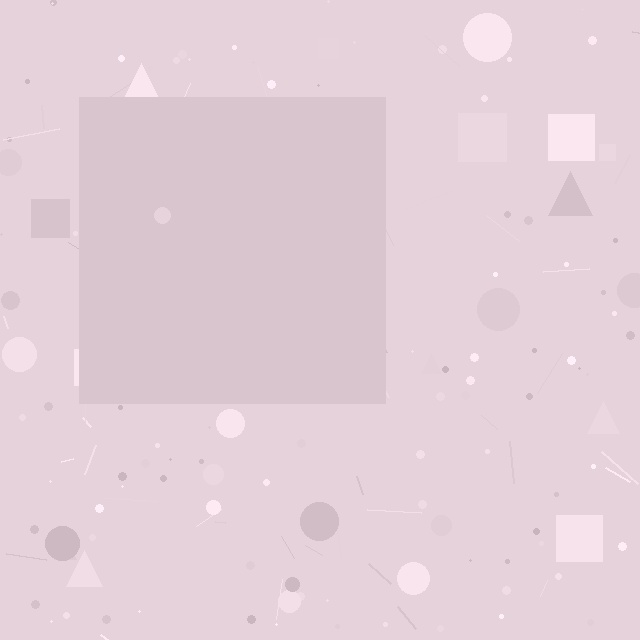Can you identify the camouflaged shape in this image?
The camouflaged shape is a square.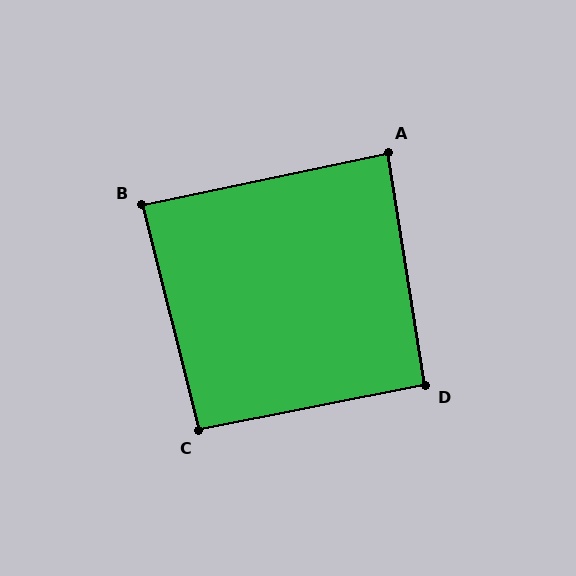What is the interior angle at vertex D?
Approximately 92 degrees (approximately right).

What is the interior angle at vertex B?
Approximately 88 degrees (approximately right).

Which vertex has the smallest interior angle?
A, at approximately 87 degrees.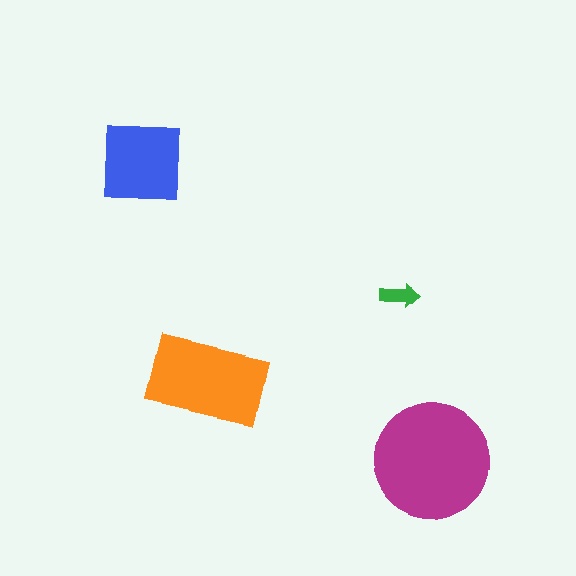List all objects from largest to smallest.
The magenta circle, the orange rectangle, the blue square, the green arrow.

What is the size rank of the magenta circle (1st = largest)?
1st.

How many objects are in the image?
There are 4 objects in the image.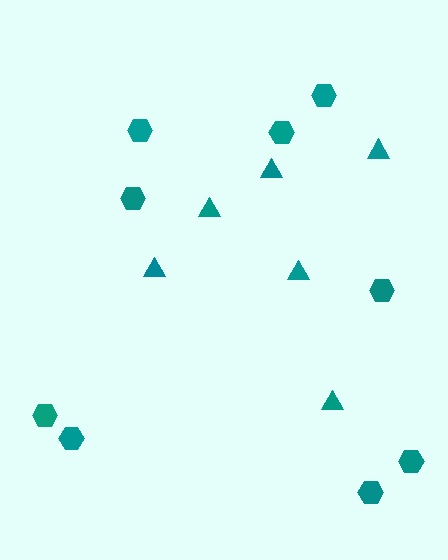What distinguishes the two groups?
There are 2 groups: one group of hexagons (9) and one group of triangles (6).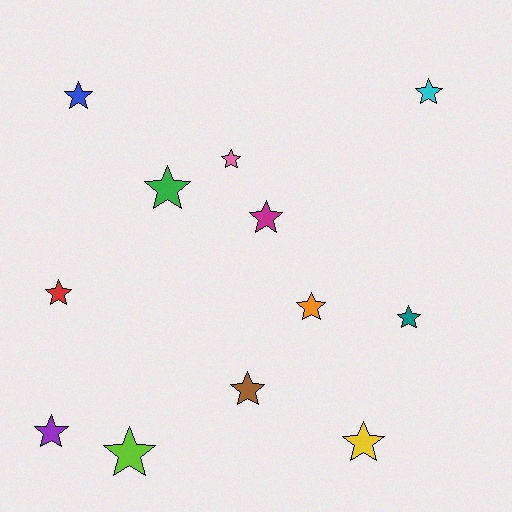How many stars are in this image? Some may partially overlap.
There are 12 stars.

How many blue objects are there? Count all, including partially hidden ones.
There is 1 blue object.